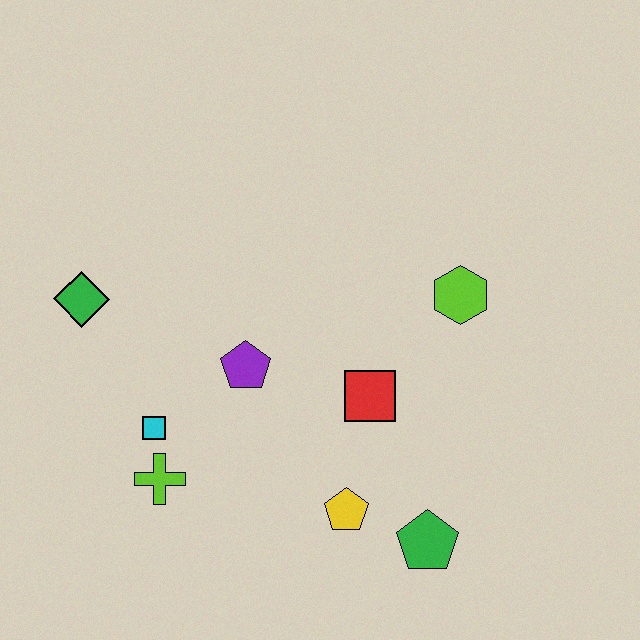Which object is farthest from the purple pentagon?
The green pentagon is farthest from the purple pentagon.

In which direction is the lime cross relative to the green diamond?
The lime cross is below the green diamond.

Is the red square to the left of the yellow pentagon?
No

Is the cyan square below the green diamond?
Yes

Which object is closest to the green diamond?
The cyan square is closest to the green diamond.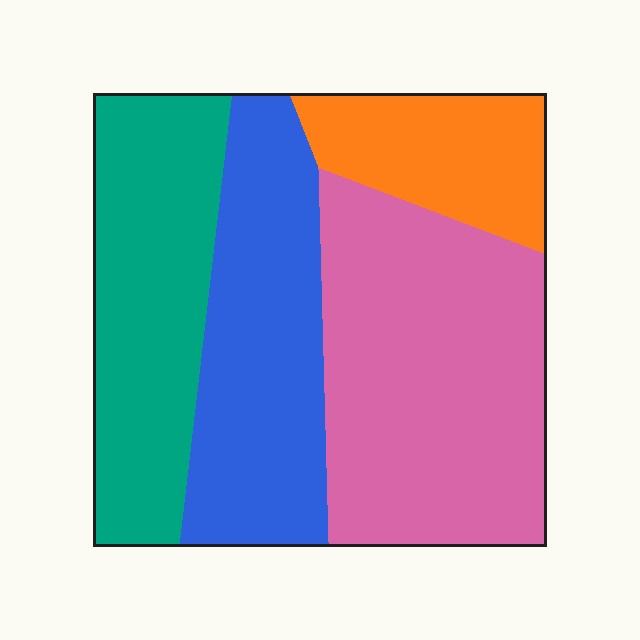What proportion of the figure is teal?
Teal covers about 25% of the figure.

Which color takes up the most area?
Pink, at roughly 35%.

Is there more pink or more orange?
Pink.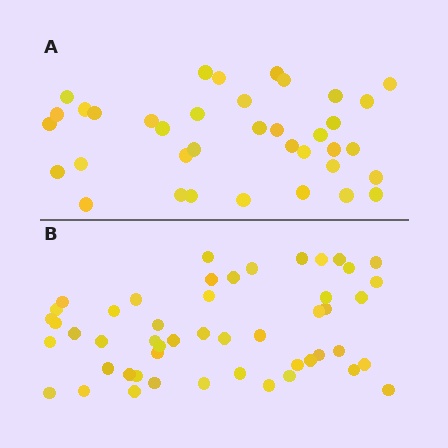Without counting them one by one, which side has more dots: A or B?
Region B (the bottom region) has more dots.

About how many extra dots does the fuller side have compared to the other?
Region B has approximately 15 more dots than region A.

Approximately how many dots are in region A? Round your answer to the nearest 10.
About 40 dots. (The exact count is 37, which rounds to 40.)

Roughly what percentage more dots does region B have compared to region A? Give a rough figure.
About 35% more.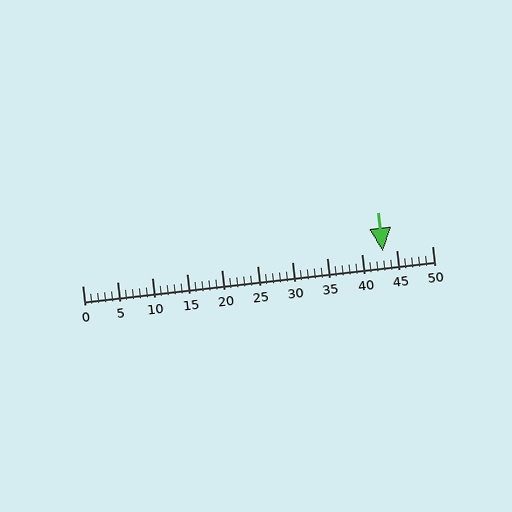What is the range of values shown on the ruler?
The ruler shows values from 0 to 50.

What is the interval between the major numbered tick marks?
The major tick marks are spaced 5 units apart.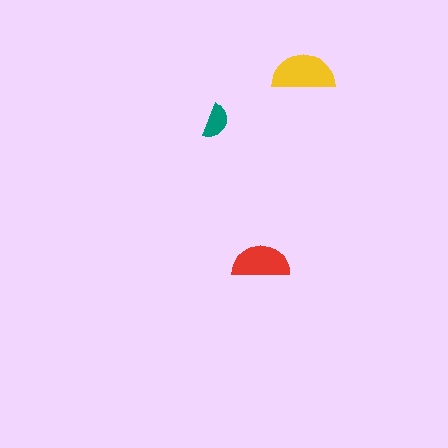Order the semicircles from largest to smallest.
the yellow one, the red one, the teal one.